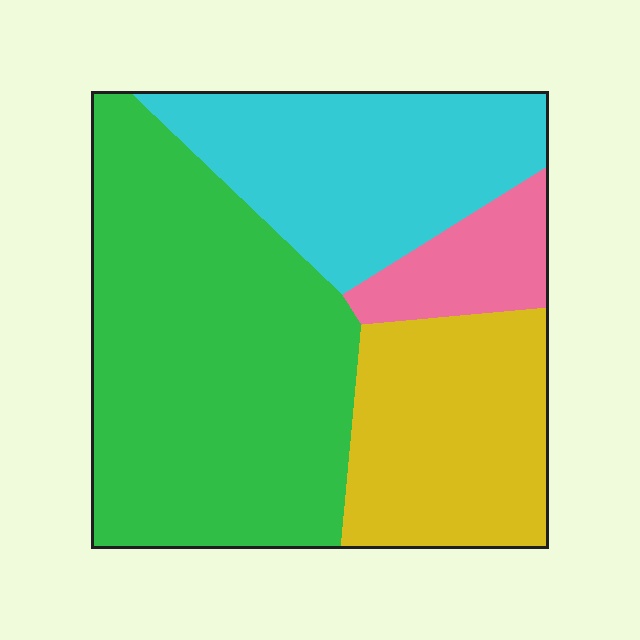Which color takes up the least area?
Pink, at roughly 10%.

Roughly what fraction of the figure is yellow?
Yellow covers 22% of the figure.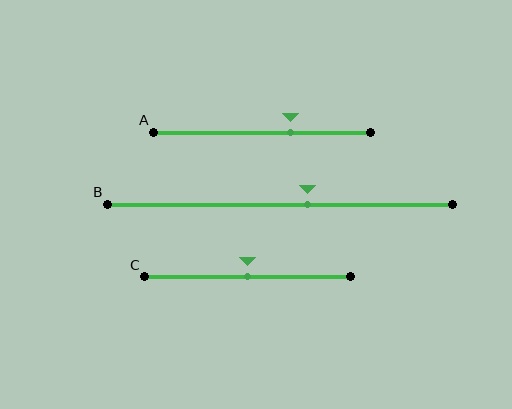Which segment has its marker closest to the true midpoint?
Segment C has its marker closest to the true midpoint.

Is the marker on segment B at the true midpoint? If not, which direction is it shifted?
No, the marker on segment B is shifted to the right by about 8% of the segment length.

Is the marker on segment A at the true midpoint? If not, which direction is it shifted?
No, the marker on segment A is shifted to the right by about 13% of the segment length.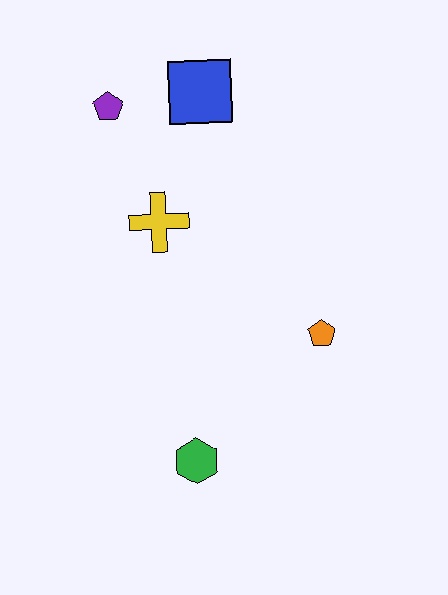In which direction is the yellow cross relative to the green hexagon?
The yellow cross is above the green hexagon.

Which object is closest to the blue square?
The purple pentagon is closest to the blue square.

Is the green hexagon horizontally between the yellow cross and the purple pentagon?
No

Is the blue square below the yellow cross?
No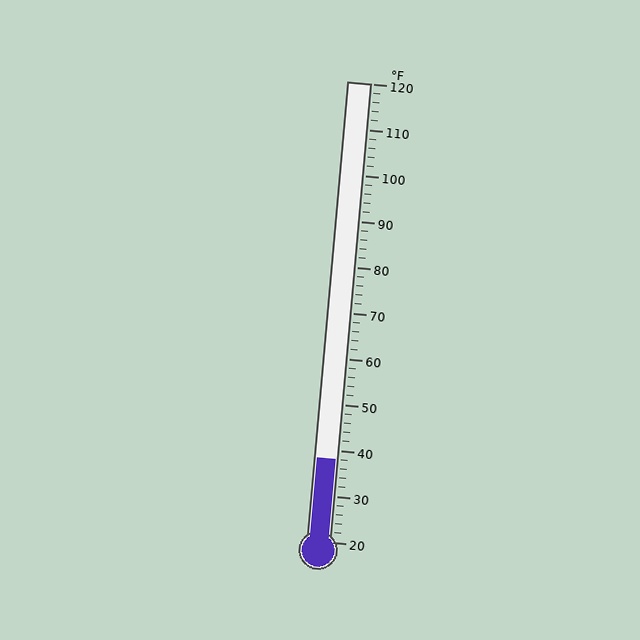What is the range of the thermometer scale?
The thermometer scale ranges from 20°F to 120°F.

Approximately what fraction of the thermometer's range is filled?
The thermometer is filled to approximately 20% of its range.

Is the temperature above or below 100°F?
The temperature is below 100°F.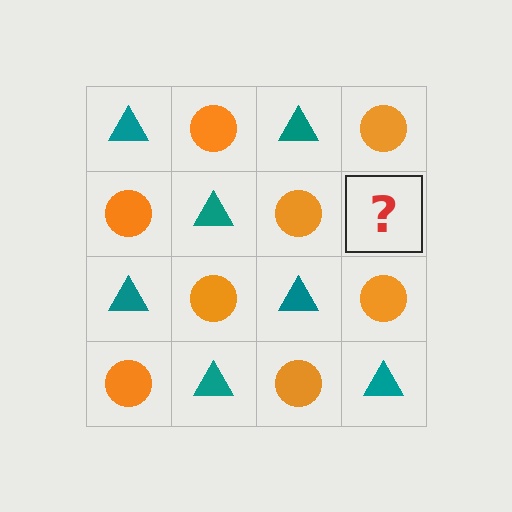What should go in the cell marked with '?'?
The missing cell should contain a teal triangle.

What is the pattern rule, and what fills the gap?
The rule is that it alternates teal triangle and orange circle in a checkerboard pattern. The gap should be filled with a teal triangle.